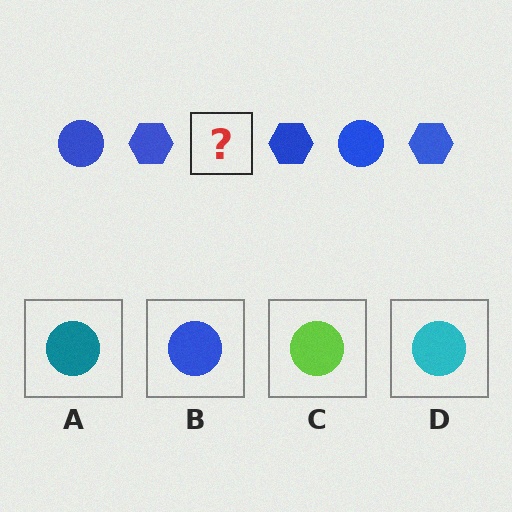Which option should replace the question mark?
Option B.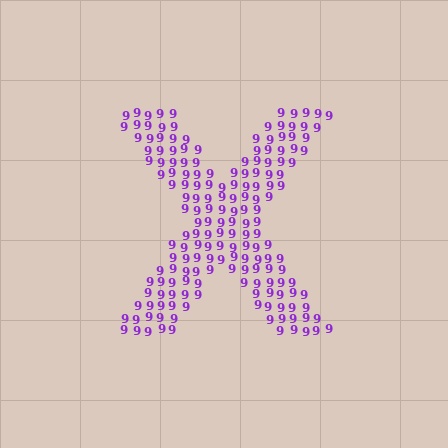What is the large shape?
The large shape is the letter X.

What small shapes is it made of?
It is made of small digit 9's.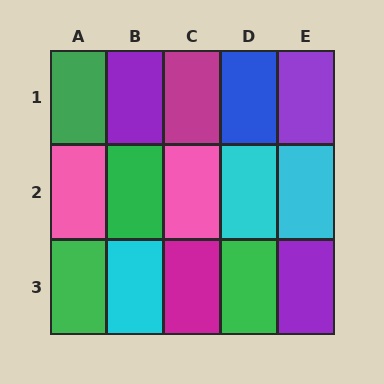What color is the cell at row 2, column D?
Cyan.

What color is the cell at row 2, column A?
Pink.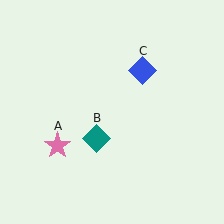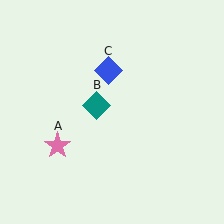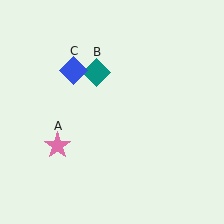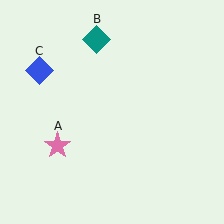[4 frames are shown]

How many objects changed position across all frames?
2 objects changed position: teal diamond (object B), blue diamond (object C).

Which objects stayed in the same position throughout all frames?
Pink star (object A) remained stationary.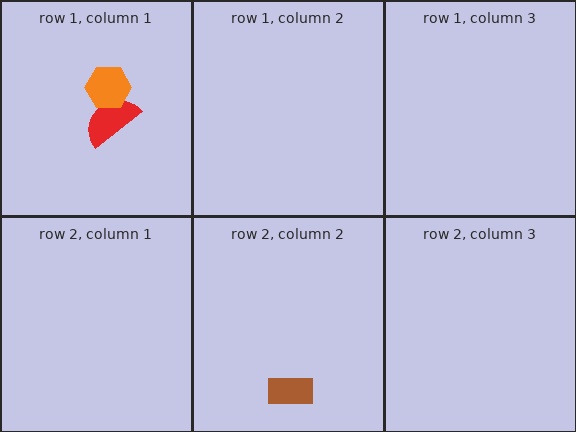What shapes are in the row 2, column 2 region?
The brown rectangle.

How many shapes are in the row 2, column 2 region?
1.